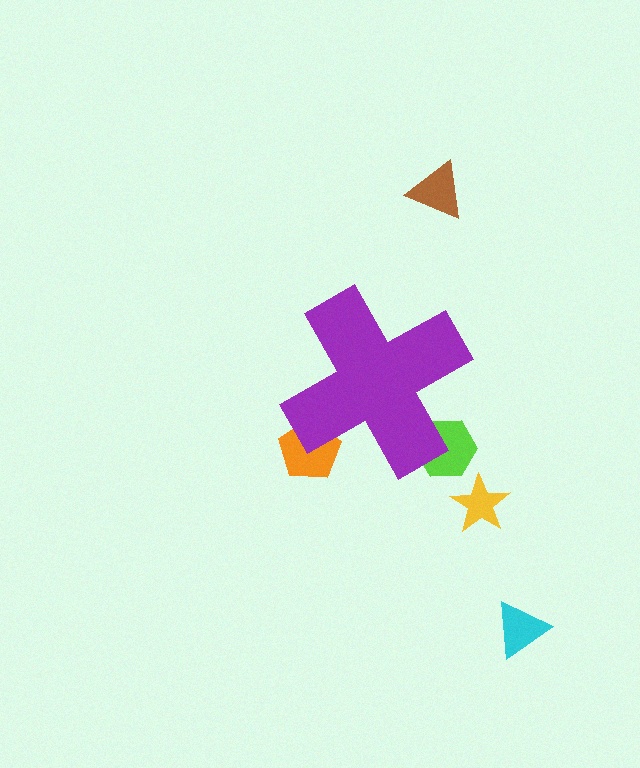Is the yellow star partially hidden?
No, the yellow star is fully visible.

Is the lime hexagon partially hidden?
Yes, the lime hexagon is partially hidden behind the purple cross.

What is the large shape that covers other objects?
A purple cross.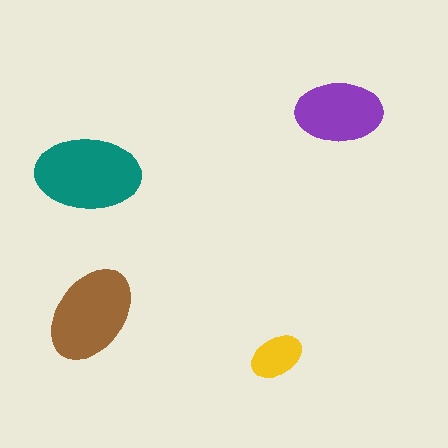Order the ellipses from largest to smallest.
the teal one, the brown one, the purple one, the yellow one.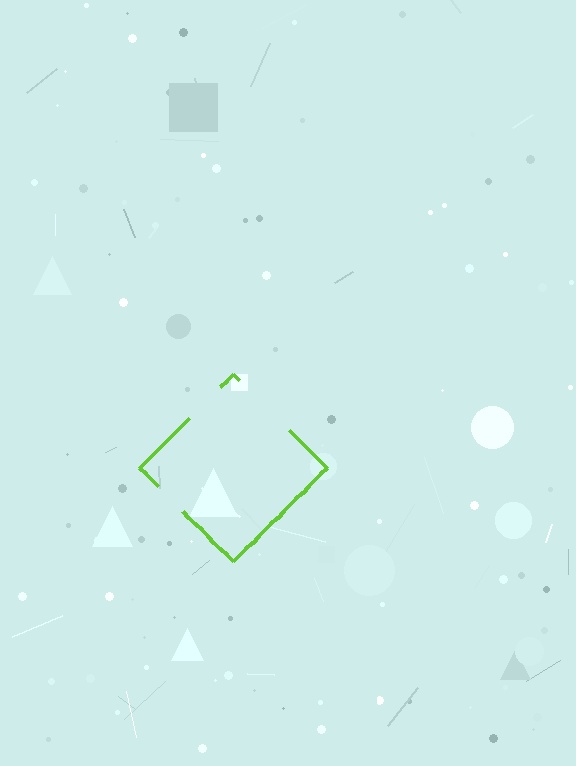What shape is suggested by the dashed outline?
The dashed outline suggests a diamond.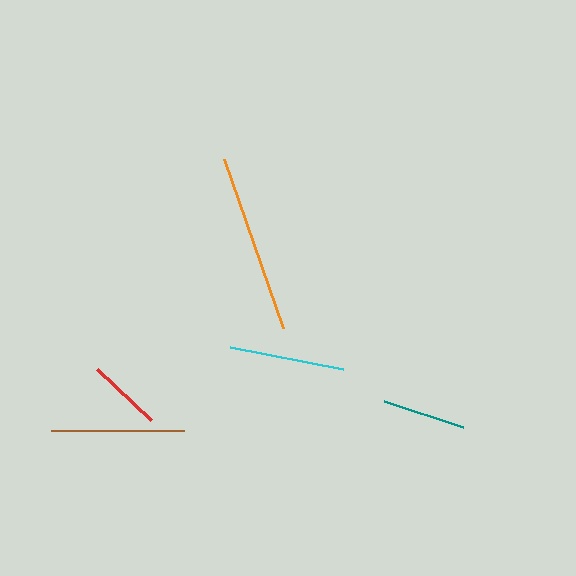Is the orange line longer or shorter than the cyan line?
The orange line is longer than the cyan line.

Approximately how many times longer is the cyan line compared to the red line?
The cyan line is approximately 1.6 times the length of the red line.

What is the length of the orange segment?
The orange segment is approximately 178 pixels long.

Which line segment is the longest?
The orange line is the longest at approximately 178 pixels.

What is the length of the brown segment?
The brown segment is approximately 133 pixels long.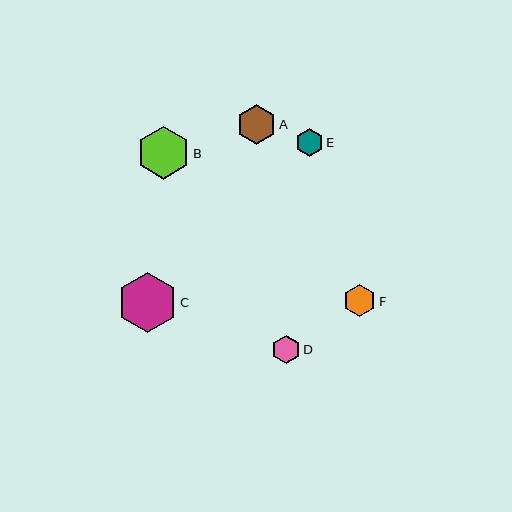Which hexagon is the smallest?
Hexagon E is the smallest with a size of approximately 28 pixels.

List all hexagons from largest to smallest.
From largest to smallest: C, B, A, F, D, E.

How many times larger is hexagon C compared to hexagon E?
Hexagon C is approximately 2.2 times the size of hexagon E.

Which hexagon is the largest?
Hexagon C is the largest with a size of approximately 60 pixels.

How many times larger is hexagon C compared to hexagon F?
Hexagon C is approximately 1.8 times the size of hexagon F.